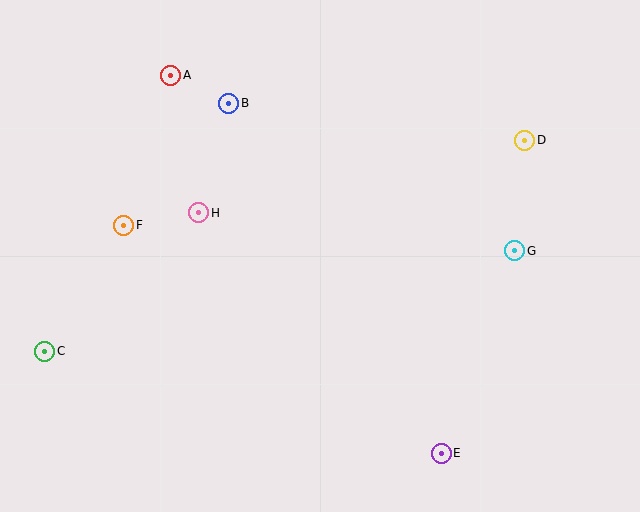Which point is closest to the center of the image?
Point H at (199, 213) is closest to the center.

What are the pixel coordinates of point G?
Point G is at (515, 251).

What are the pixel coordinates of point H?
Point H is at (199, 213).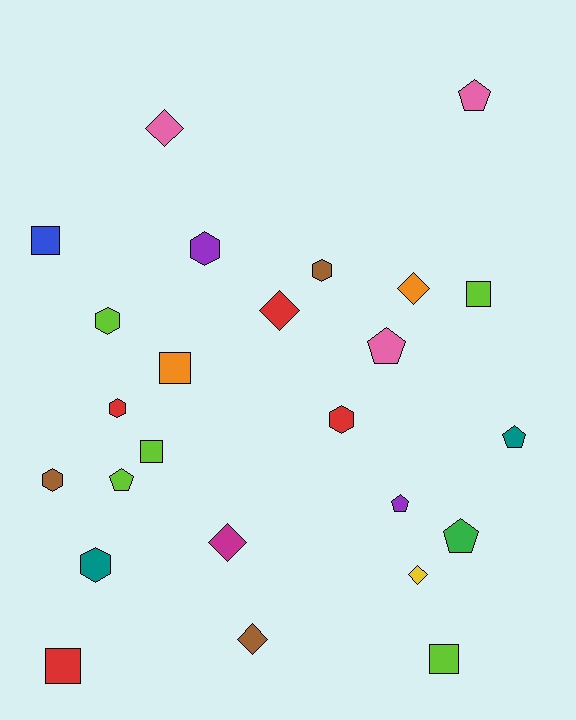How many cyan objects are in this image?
There are no cyan objects.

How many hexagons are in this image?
There are 7 hexagons.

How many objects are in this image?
There are 25 objects.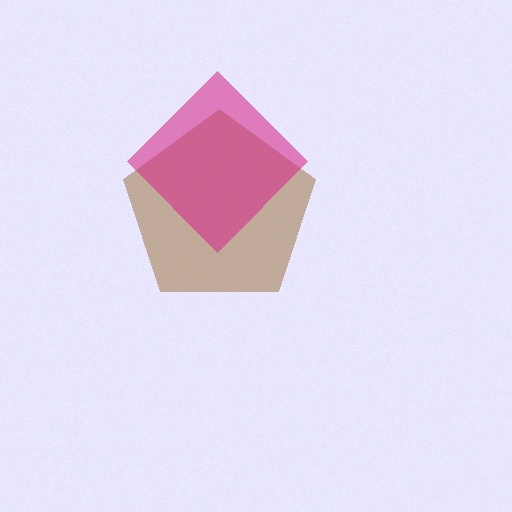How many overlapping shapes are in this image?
There are 2 overlapping shapes in the image.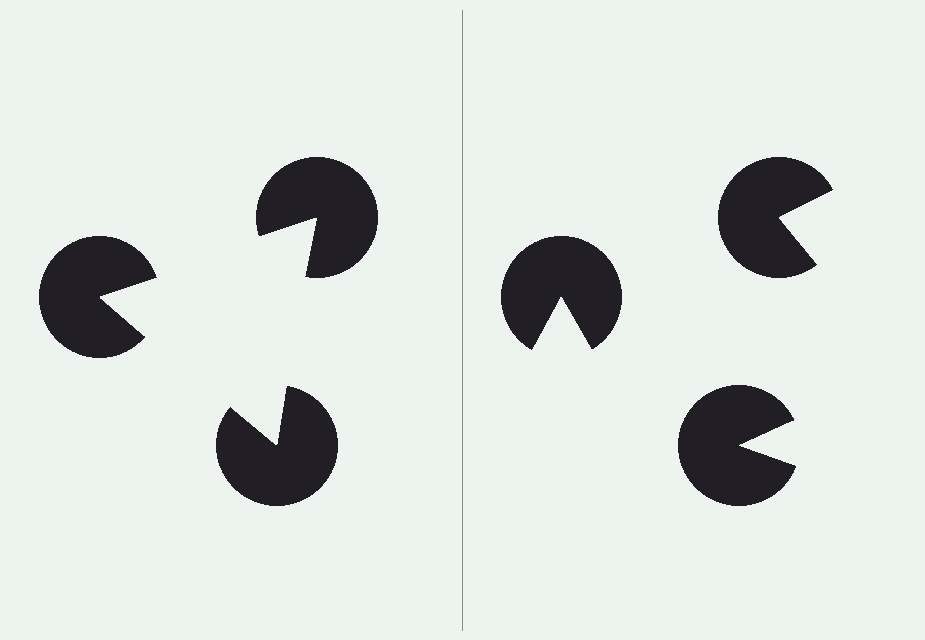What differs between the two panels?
The pac-man discs are positioned identically on both sides; only the wedge orientations differ. On the left they align to a triangle; on the right they are misaligned.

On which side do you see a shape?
An illusory triangle appears on the left side. On the right side the wedge cuts are rotated, so no coherent shape forms.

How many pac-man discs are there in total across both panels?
6 — 3 on each side.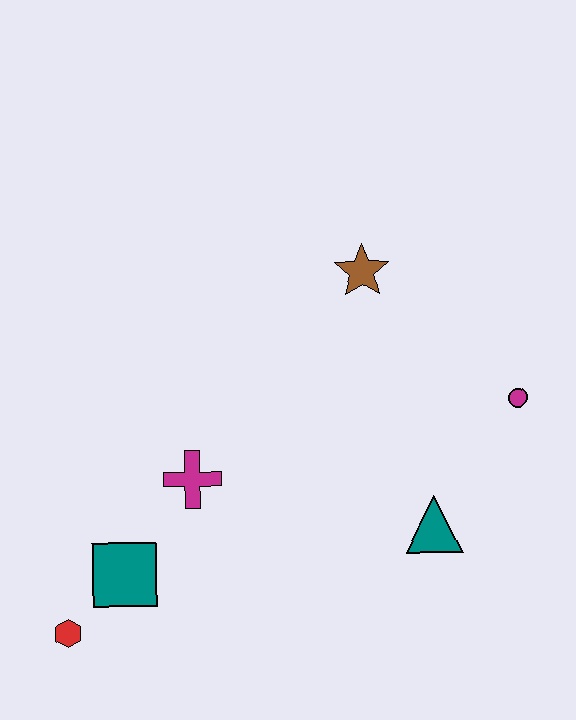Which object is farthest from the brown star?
The red hexagon is farthest from the brown star.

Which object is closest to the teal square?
The red hexagon is closest to the teal square.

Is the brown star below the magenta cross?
No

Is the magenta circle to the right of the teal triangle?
Yes